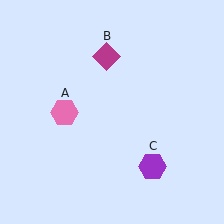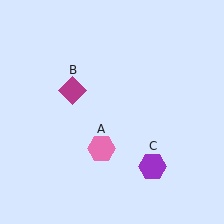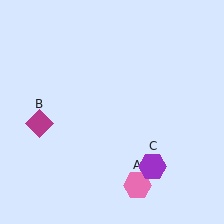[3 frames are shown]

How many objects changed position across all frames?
2 objects changed position: pink hexagon (object A), magenta diamond (object B).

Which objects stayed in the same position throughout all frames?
Purple hexagon (object C) remained stationary.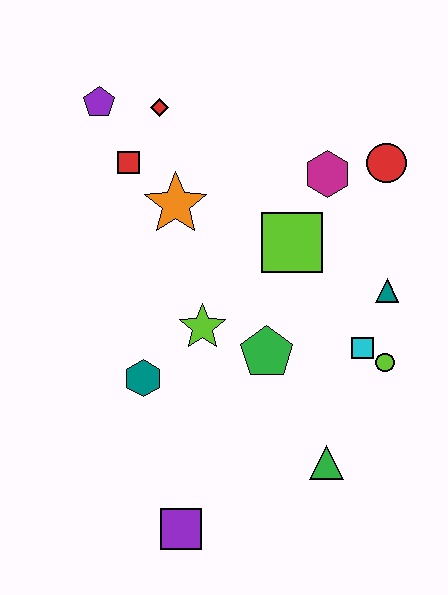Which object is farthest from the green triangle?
The purple pentagon is farthest from the green triangle.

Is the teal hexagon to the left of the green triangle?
Yes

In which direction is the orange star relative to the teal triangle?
The orange star is to the left of the teal triangle.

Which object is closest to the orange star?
The red square is closest to the orange star.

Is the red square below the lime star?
No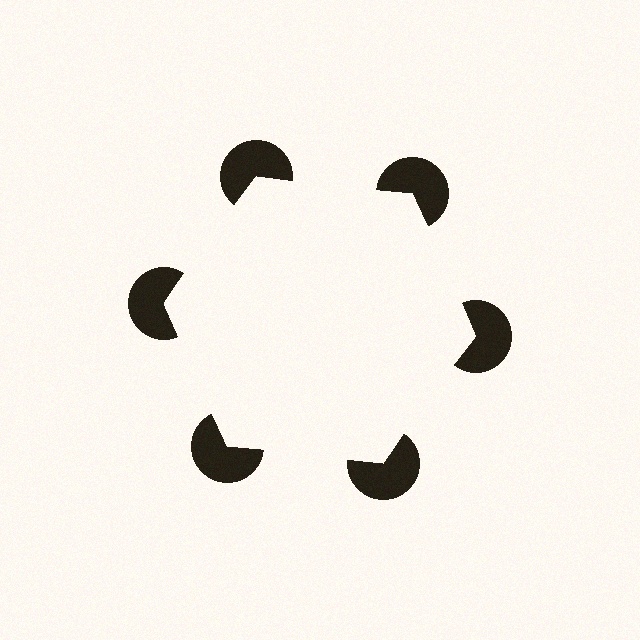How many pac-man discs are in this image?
There are 6 — one at each vertex of the illusory hexagon.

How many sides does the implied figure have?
6 sides.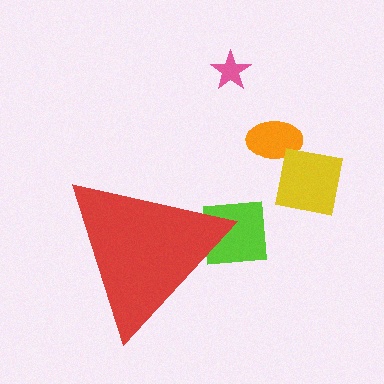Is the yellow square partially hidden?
No, the yellow square is fully visible.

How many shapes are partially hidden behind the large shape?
1 shape is partially hidden.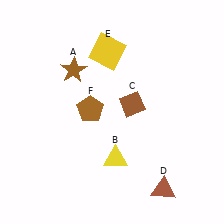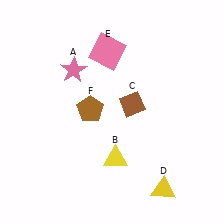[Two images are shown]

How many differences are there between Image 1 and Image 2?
There are 3 differences between the two images.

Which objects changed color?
A changed from brown to pink. D changed from brown to yellow. E changed from yellow to pink.